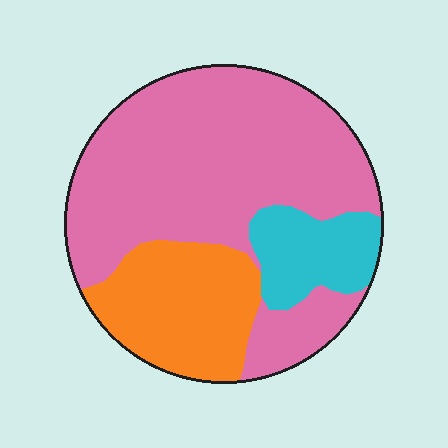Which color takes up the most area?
Pink, at roughly 65%.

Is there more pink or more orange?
Pink.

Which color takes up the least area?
Cyan, at roughly 15%.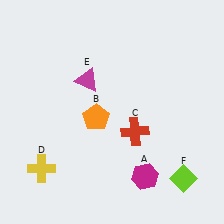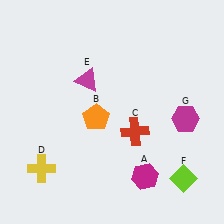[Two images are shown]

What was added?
A magenta hexagon (G) was added in Image 2.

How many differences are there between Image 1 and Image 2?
There is 1 difference between the two images.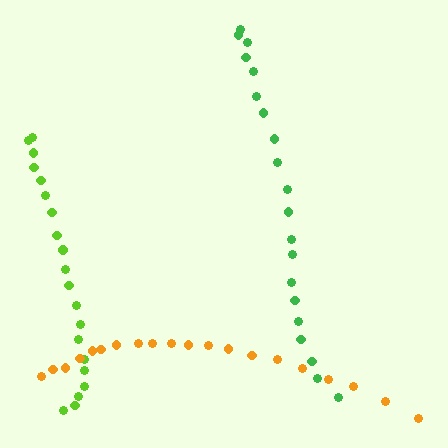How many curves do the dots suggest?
There are 3 distinct paths.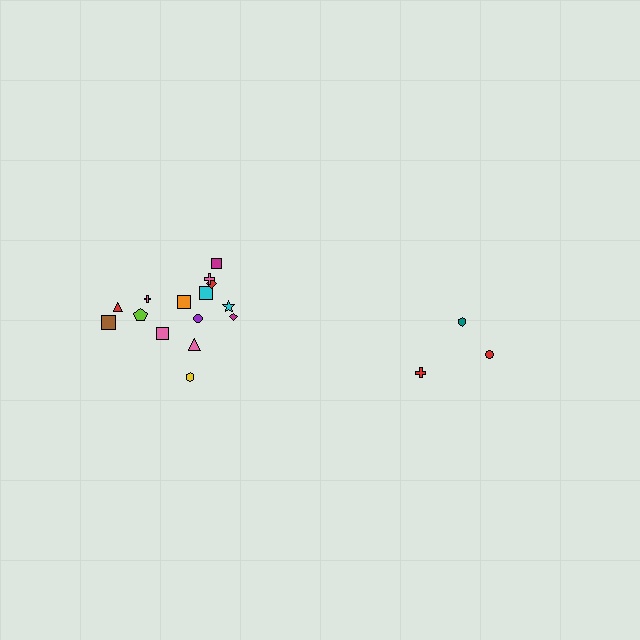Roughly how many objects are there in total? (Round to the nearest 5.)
Roughly 20 objects in total.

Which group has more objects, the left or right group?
The left group.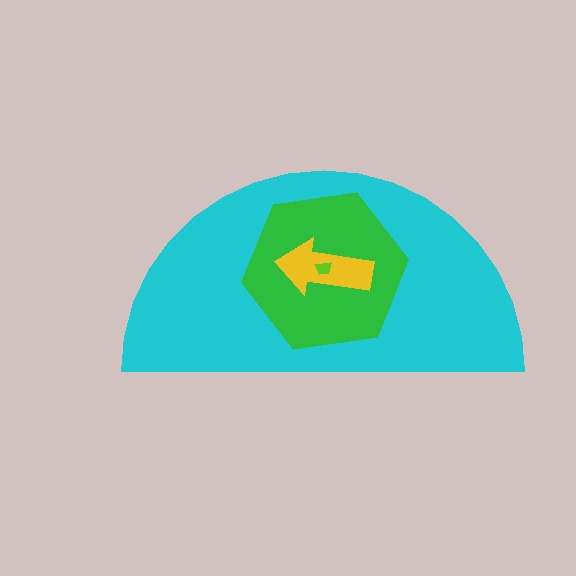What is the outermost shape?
The cyan semicircle.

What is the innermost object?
The lime trapezoid.